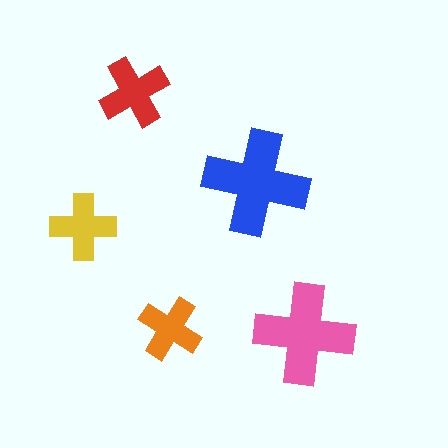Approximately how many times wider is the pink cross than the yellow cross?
About 1.5 times wider.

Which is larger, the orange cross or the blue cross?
The blue one.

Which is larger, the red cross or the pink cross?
The pink one.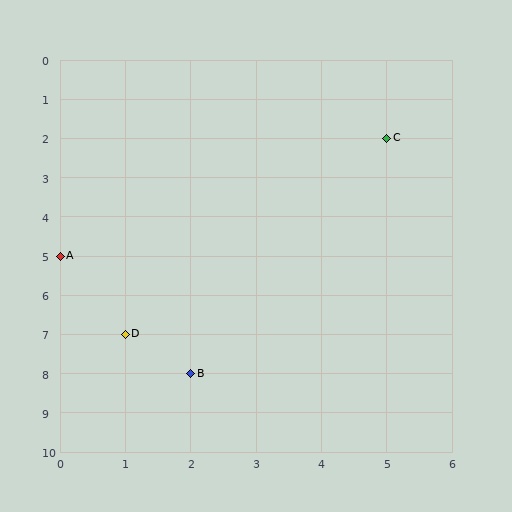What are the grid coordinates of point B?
Point B is at grid coordinates (2, 8).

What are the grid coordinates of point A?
Point A is at grid coordinates (0, 5).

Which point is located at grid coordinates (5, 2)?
Point C is at (5, 2).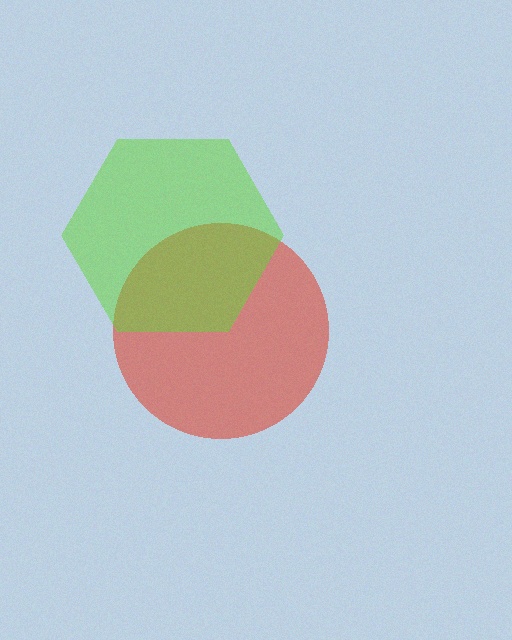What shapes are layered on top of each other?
The layered shapes are: a red circle, a lime hexagon.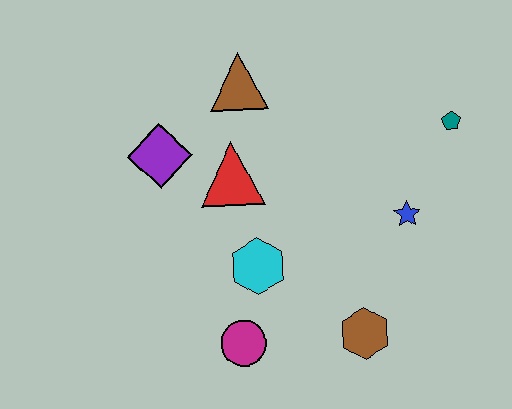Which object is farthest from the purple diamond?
The teal pentagon is farthest from the purple diamond.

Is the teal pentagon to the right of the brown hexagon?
Yes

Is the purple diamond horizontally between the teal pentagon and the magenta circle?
No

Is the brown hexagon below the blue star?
Yes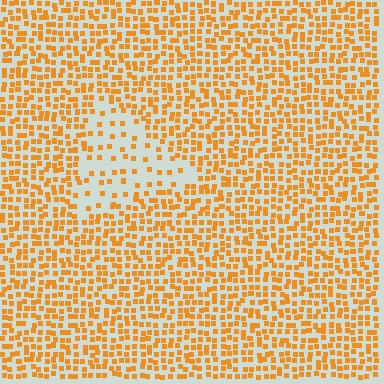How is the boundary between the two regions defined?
The boundary is defined by a change in element density (approximately 2.6x ratio). All elements are the same color, size, and shape.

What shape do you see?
I see a triangle.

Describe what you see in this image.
The image contains small orange elements arranged at two different densities. A triangle-shaped region is visible where the elements are less densely packed than the surrounding area.